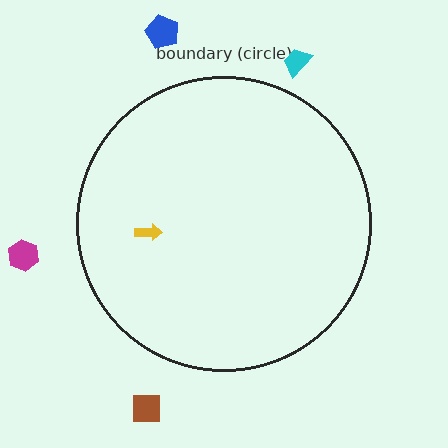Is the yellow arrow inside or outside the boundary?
Inside.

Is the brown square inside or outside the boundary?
Outside.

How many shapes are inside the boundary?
1 inside, 4 outside.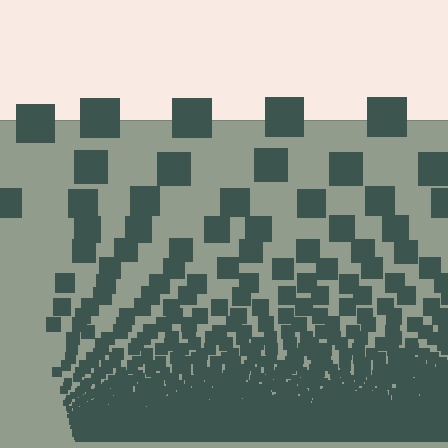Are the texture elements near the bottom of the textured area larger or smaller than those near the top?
Smaller. The gradient is inverted — elements near the bottom are smaller and denser.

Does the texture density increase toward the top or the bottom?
Density increases toward the bottom.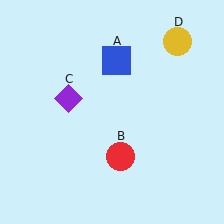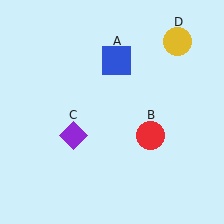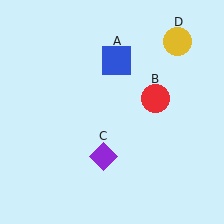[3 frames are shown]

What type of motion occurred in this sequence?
The red circle (object B), purple diamond (object C) rotated counterclockwise around the center of the scene.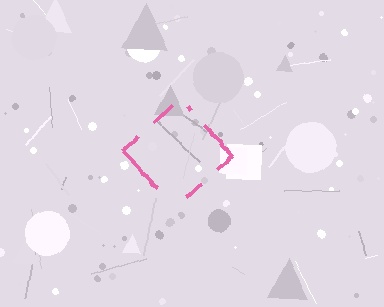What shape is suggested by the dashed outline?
The dashed outline suggests a diamond.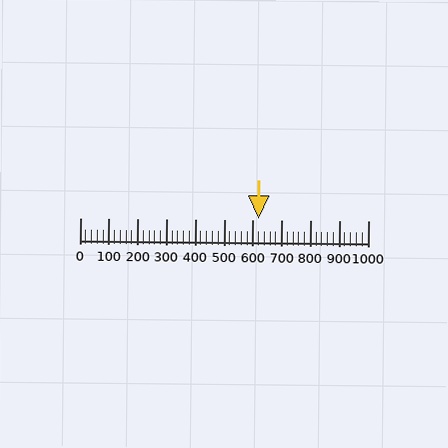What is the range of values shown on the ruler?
The ruler shows values from 0 to 1000.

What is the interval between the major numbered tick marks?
The major tick marks are spaced 100 units apart.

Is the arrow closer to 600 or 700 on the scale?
The arrow is closer to 600.